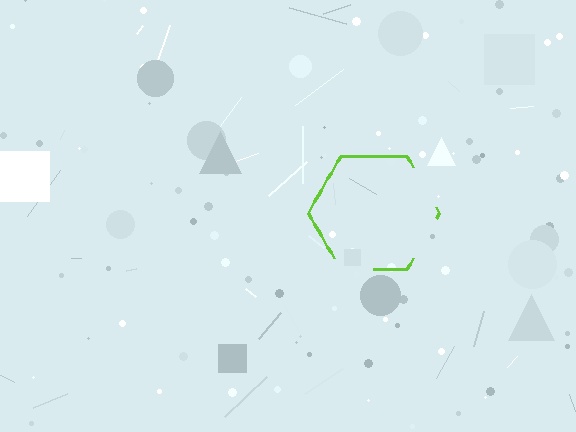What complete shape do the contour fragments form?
The contour fragments form a hexagon.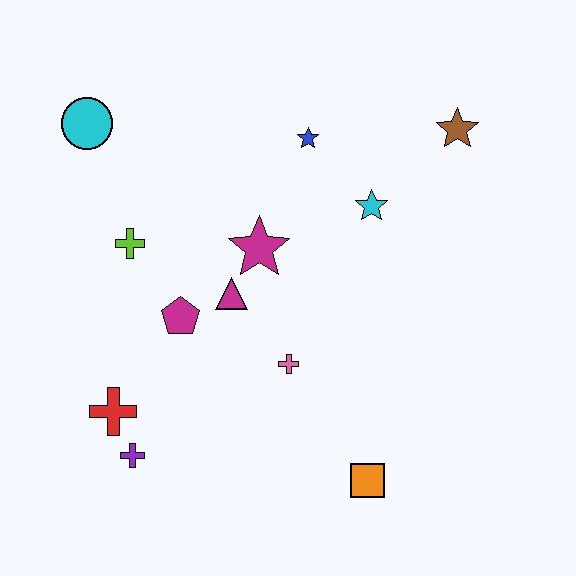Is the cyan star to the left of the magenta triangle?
No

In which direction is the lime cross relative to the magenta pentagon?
The lime cross is above the magenta pentagon.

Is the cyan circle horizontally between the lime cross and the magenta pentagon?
No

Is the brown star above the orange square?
Yes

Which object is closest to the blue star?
The cyan star is closest to the blue star.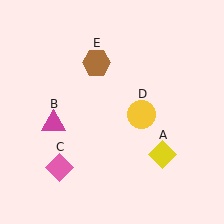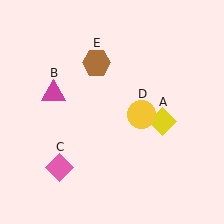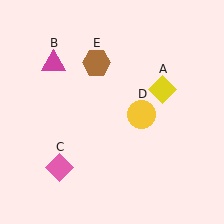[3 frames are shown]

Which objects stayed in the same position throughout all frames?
Pink diamond (object C) and yellow circle (object D) and brown hexagon (object E) remained stationary.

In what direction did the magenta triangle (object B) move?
The magenta triangle (object B) moved up.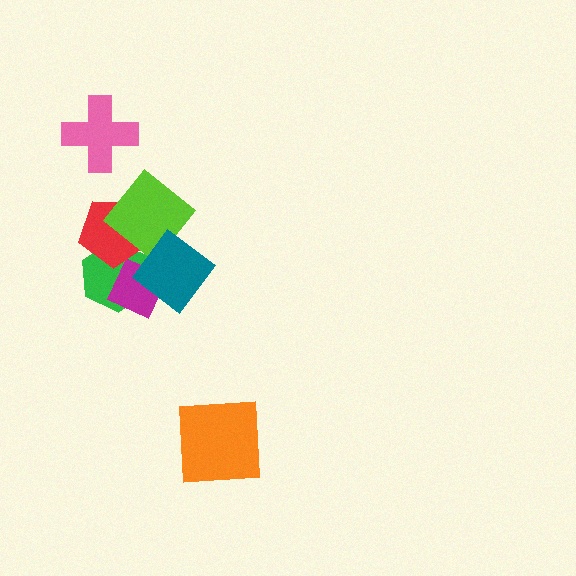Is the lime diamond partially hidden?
Yes, it is partially covered by another shape.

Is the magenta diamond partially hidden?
Yes, it is partially covered by another shape.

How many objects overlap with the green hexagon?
3 objects overlap with the green hexagon.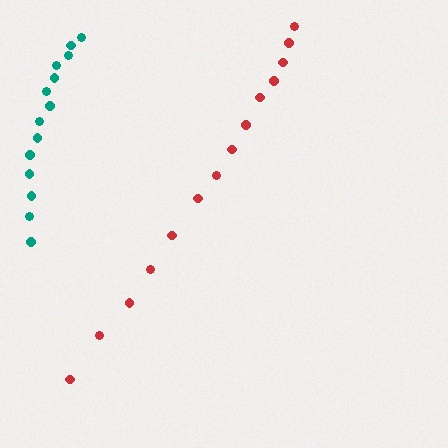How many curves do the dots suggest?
There are 2 distinct paths.